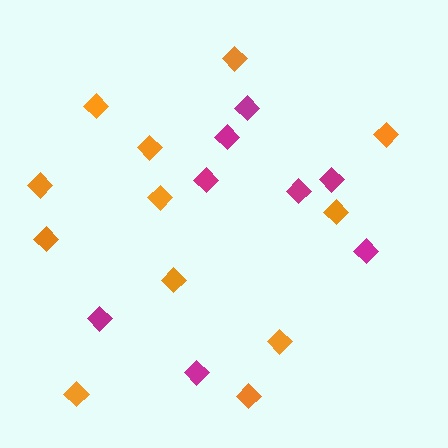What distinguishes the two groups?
There are 2 groups: one group of magenta diamonds (8) and one group of orange diamonds (12).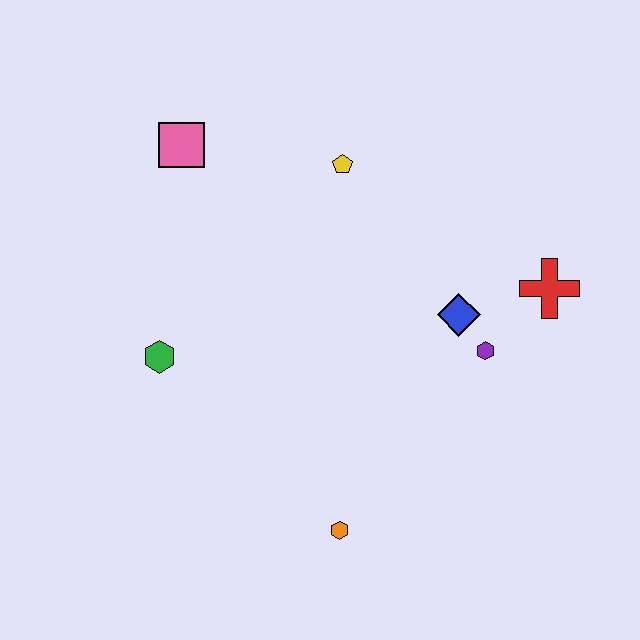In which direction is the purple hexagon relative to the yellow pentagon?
The purple hexagon is below the yellow pentagon.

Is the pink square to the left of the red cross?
Yes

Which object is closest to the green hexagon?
The pink square is closest to the green hexagon.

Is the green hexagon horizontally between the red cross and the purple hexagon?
No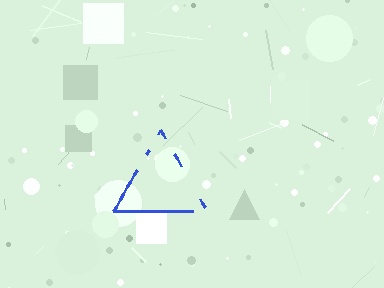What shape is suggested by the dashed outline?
The dashed outline suggests a triangle.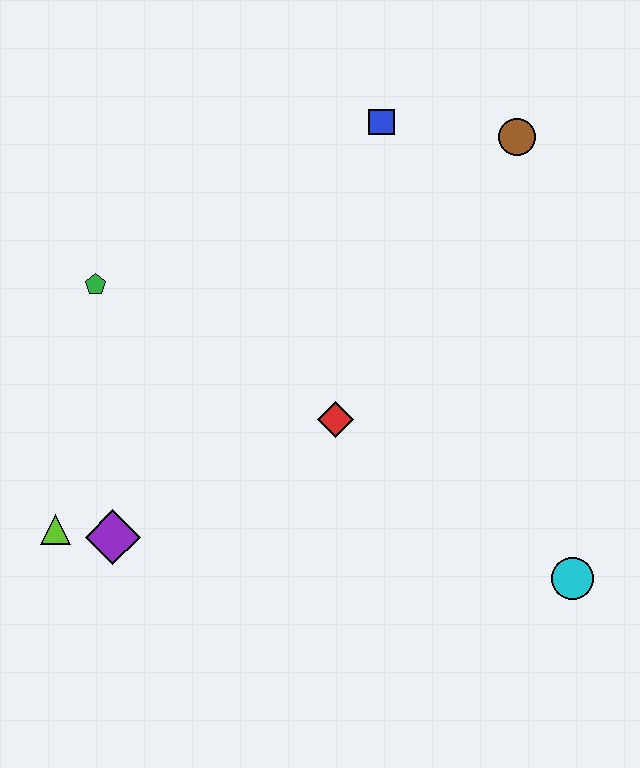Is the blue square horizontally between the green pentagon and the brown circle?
Yes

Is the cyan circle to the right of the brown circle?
Yes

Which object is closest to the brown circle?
The blue square is closest to the brown circle.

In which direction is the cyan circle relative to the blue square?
The cyan circle is below the blue square.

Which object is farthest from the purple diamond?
The brown circle is farthest from the purple diamond.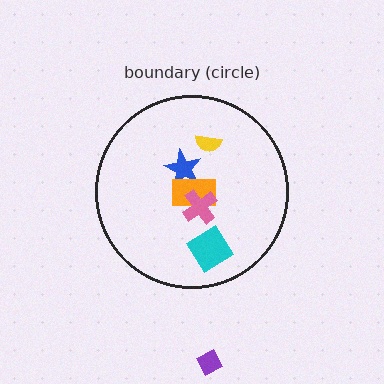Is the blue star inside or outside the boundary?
Inside.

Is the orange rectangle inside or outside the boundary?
Inside.